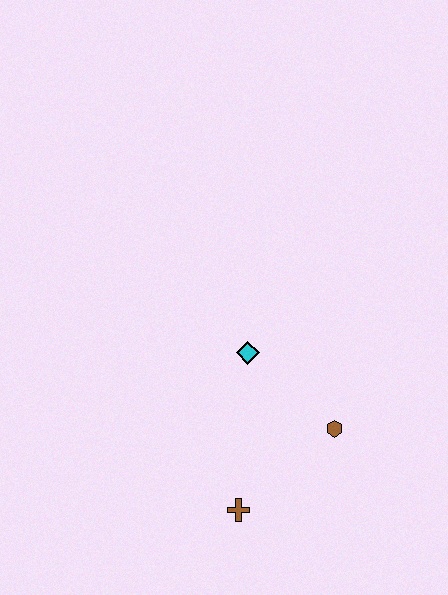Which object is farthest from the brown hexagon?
The brown cross is farthest from the brown hexagon.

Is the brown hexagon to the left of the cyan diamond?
No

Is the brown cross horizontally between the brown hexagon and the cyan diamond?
No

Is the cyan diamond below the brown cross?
No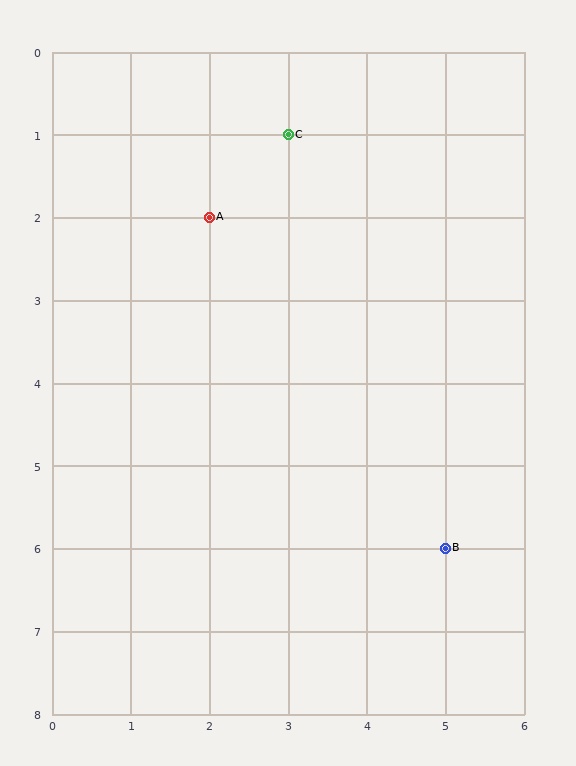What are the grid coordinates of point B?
Point B is at grid coordinates (5, 6).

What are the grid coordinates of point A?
Point A is at grid coordinates (2, 2).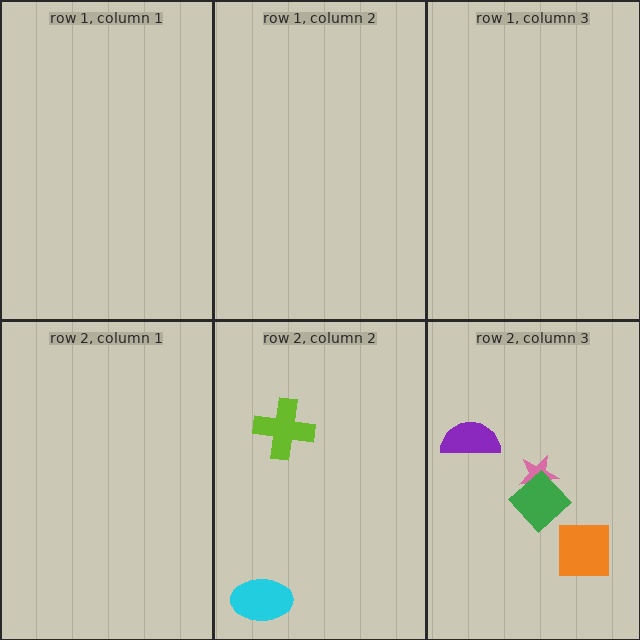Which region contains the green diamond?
The row 2, column 3 region.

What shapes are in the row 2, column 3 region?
The pink star, the orange square, the green diamond, the purple semicircle.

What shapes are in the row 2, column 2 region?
The cyan ellipse, the lime cross.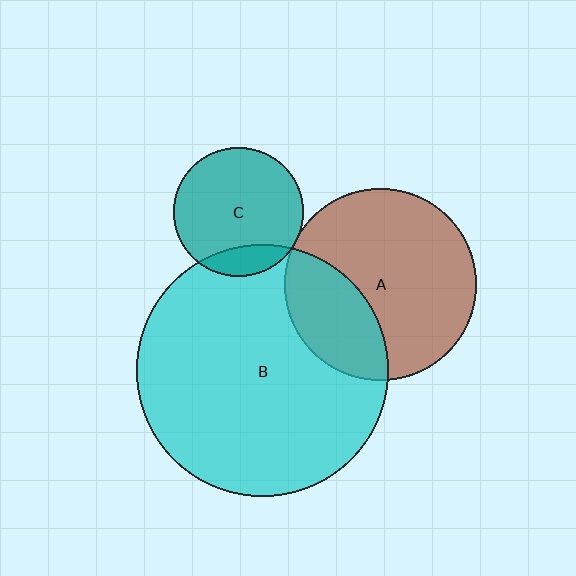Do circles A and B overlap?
Yes.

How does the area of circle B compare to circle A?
Approximately 1.7 times.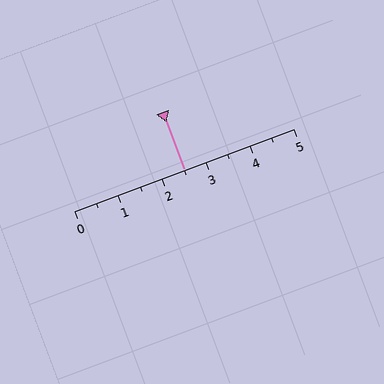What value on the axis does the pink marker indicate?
The marker indicates approximately 2.5.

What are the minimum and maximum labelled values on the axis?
The axis runs from 0 to 5.